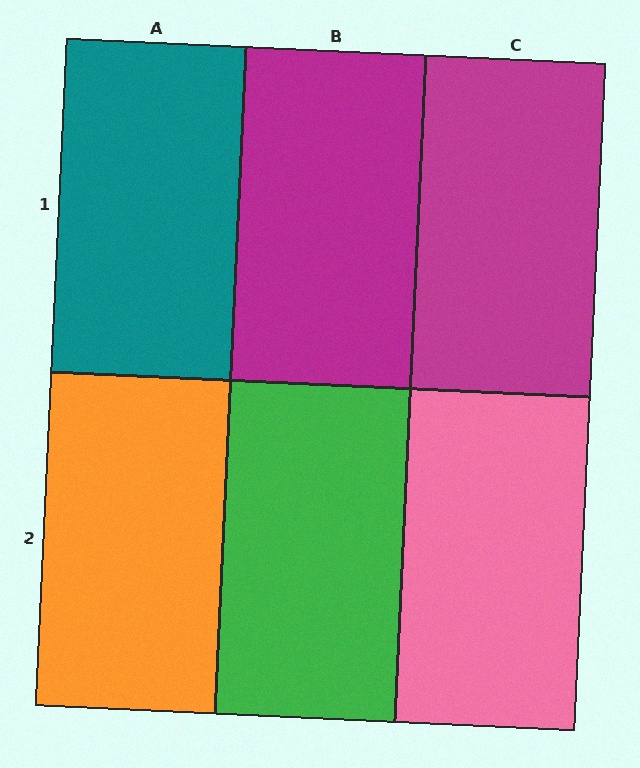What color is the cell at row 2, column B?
Green.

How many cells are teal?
1 cell is teal.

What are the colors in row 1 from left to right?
Teal, magenta, magenta.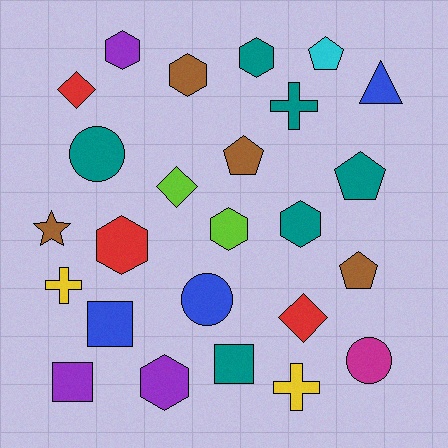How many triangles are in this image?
There is 1 triangle.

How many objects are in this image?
There are 25 objects.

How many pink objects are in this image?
There are no pink objects.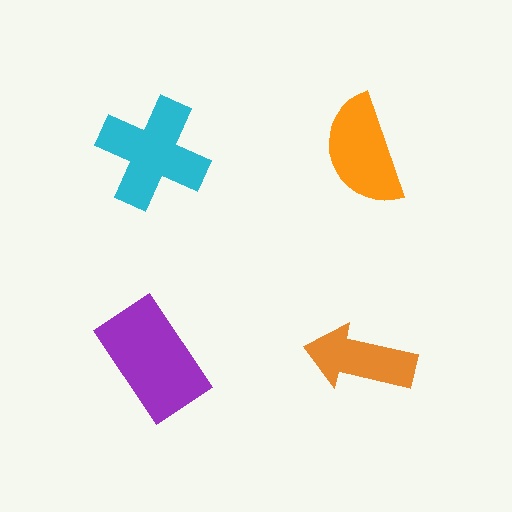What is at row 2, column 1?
A purple rectangle.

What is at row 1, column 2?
An orange semicircle.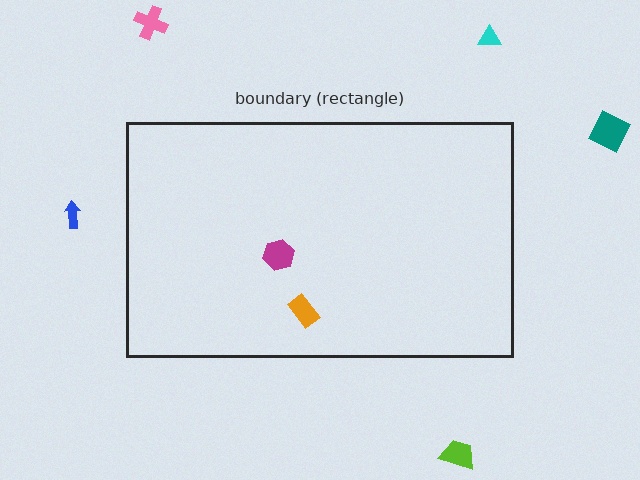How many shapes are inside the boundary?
2 inside, 5 outside.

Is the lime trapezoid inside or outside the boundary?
Outside.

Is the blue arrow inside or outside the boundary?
Outside.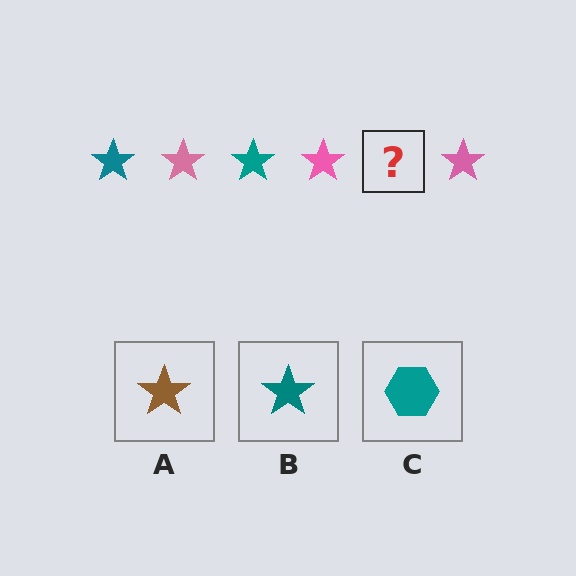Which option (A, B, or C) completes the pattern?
B.